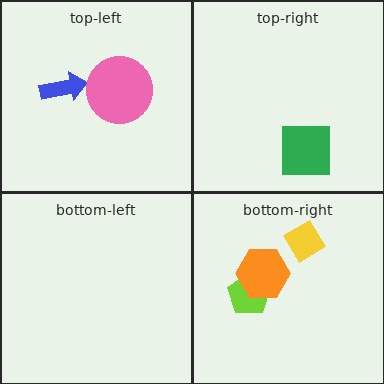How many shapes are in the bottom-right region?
3.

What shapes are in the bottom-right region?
The lime pentagon, the yellow diamond, the orange hexagon.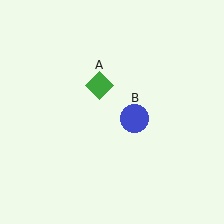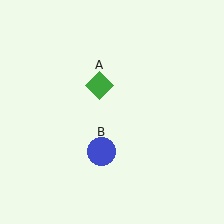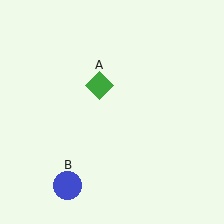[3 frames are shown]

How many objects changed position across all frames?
1 object changed position: blue circle (object B).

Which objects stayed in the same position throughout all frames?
Green diamond (object A) remained stationary.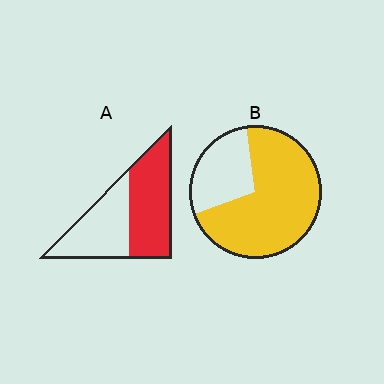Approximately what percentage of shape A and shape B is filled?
A is approximately 55% and B is approximately 70%.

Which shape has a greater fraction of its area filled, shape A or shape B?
Shape B.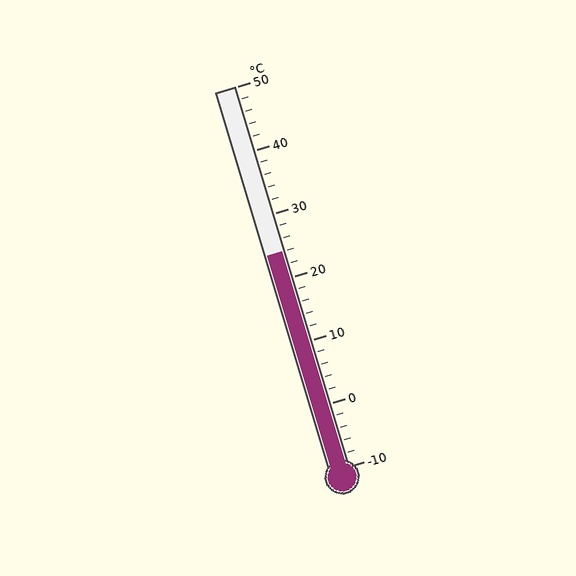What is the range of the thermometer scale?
The thermometer scale ranges from -10°C to 50°C.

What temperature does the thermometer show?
The thermometer shows approximately 24°C.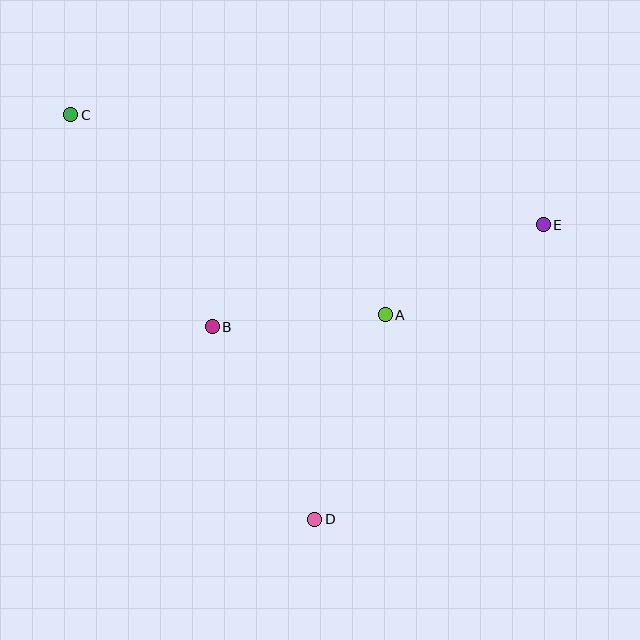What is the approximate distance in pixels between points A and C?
The distance between A and C is approximately 372 pixels.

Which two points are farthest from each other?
Points C and E are farthest from each other.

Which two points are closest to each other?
Points A and B are closest to each other.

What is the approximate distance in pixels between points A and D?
The distance between A and D is approximately 216 pixels.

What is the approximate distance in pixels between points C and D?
The distance between C and D is approximately 473 pixels.